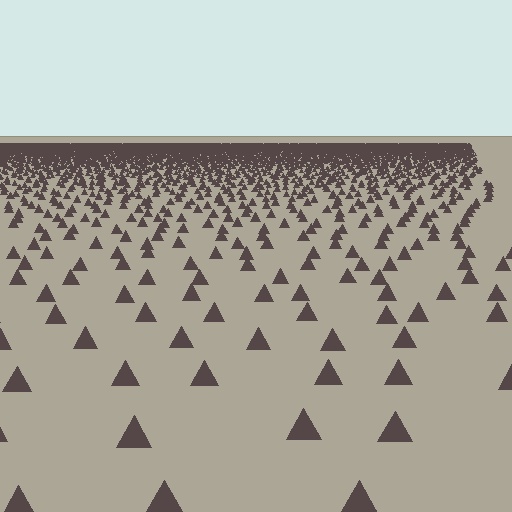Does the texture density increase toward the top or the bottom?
Density increases toward the top.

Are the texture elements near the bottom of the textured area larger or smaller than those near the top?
Larger. Near the bottom, elements are closer to the viewer and appear at a bigger on-screen size.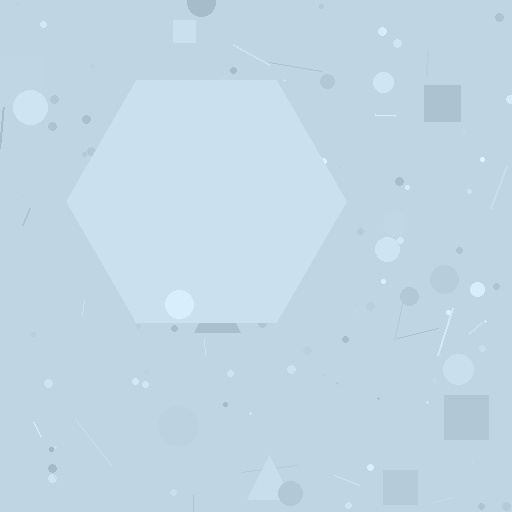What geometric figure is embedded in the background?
A hexagon is embedded in the background.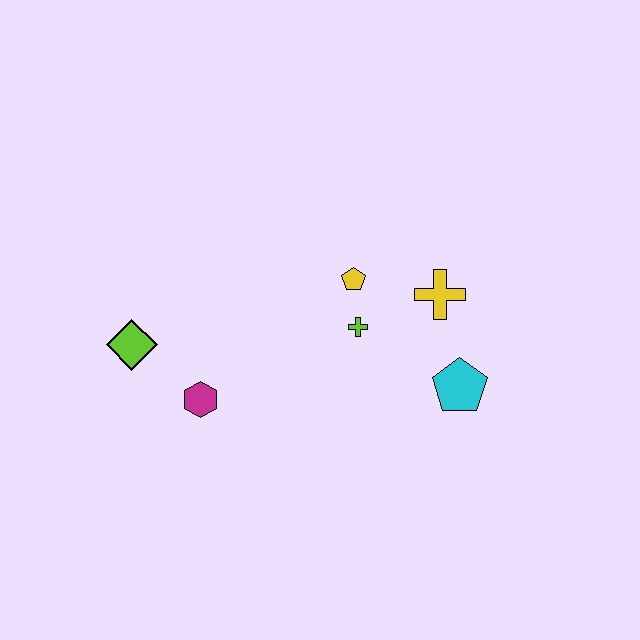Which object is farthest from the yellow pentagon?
The lime diamond is farthest from the yellow pentagon.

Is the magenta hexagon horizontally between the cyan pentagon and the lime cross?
No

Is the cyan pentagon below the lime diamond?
Yes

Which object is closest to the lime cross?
The yellow pentagon is closest to the lime cross.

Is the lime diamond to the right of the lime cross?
No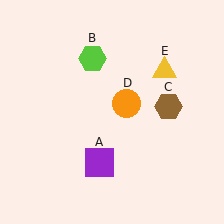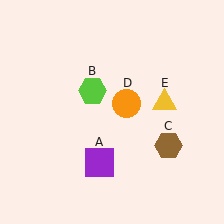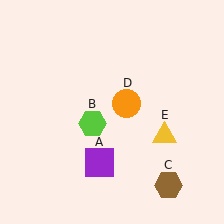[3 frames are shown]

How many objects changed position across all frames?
3 objects changed position: lime hexagon (object B), brown hexagon (object C), yellow triangle (object E).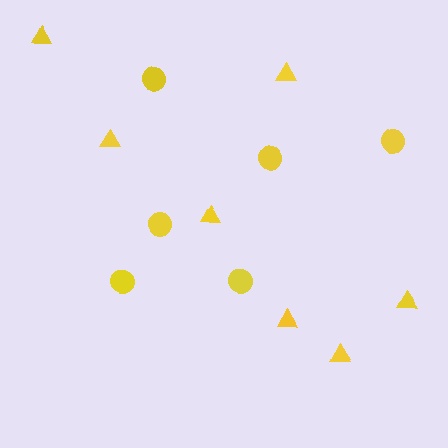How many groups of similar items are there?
There are 2 groups: one group of triangles (7) and one group of circles (6).